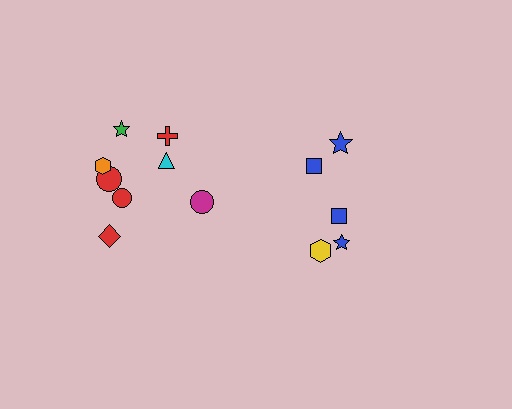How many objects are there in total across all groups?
There are 13 objects.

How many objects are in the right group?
There are 5 objects.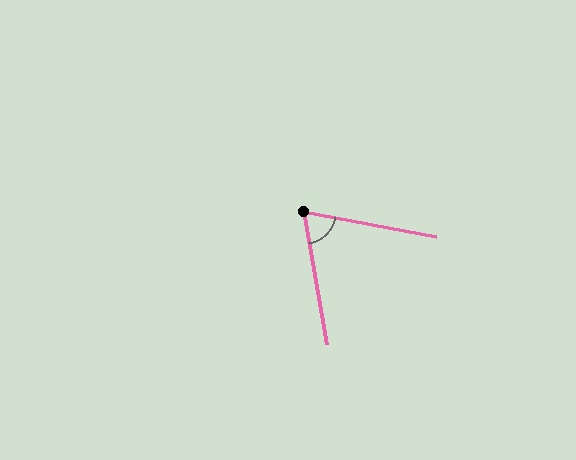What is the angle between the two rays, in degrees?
Approximately 70 degrees.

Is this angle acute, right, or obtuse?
It is acute.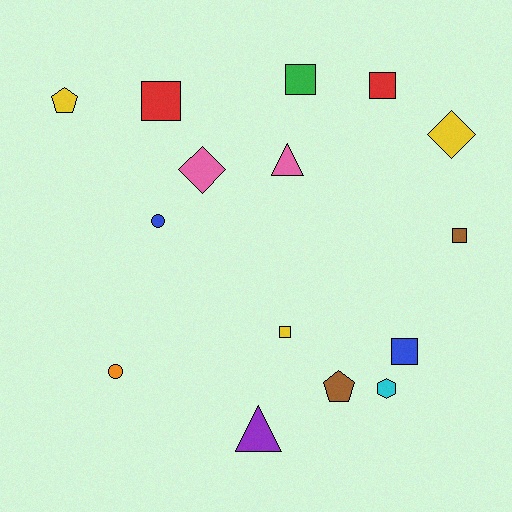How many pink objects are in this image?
There are 2 pink objects.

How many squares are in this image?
There are 6 squares.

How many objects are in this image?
There are 15 objects.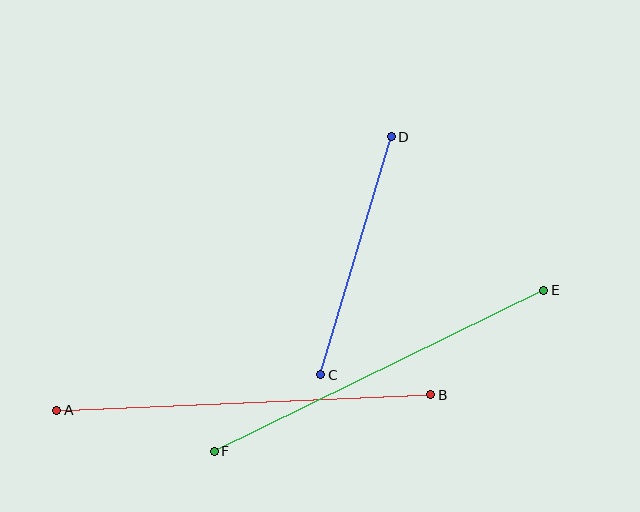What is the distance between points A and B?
The distance is approximately 374 pixels.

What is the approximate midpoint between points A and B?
The midpoint is at approximately (244, 403) pixels.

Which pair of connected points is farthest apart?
Points A and B are farthest apart.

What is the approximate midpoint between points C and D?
The midpoint is at approximately (356, 256) pixels.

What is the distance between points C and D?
The distance is approximately 248 pixels.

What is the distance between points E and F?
The distance is approximately 367 pixels.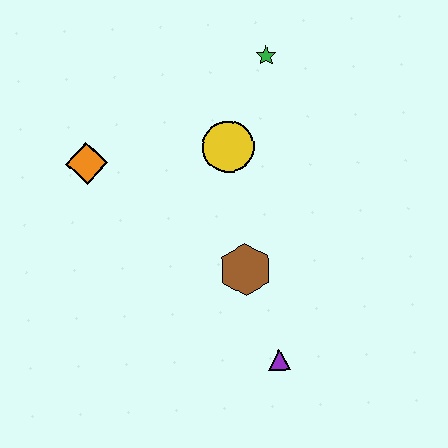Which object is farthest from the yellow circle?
The purple triangle is farthest from the yellow circle.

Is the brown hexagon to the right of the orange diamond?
Yes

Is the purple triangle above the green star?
No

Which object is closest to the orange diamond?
The yellow circle is closest to the orange diamond.